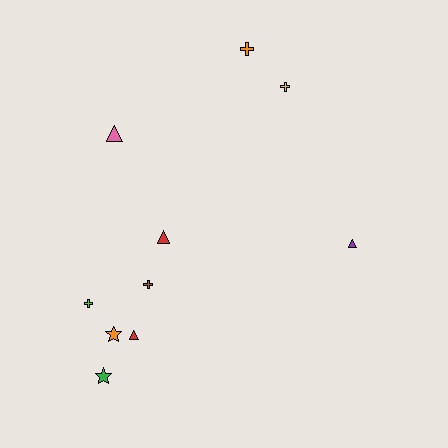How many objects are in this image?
There are 10 objects.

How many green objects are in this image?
There is 1 green object.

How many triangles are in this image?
There are 4 triangles.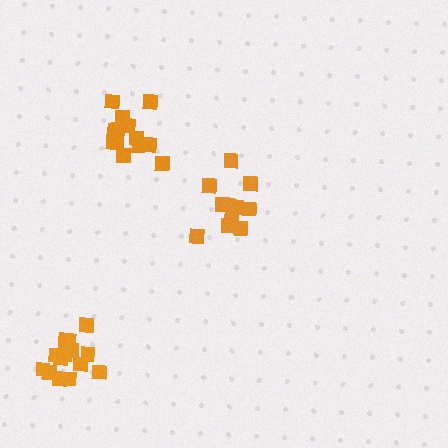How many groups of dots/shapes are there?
There are 3 groups.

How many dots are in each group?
Group 1: 13 dots, Group 2: 12 dots, Group 3: 14 dots (39 total).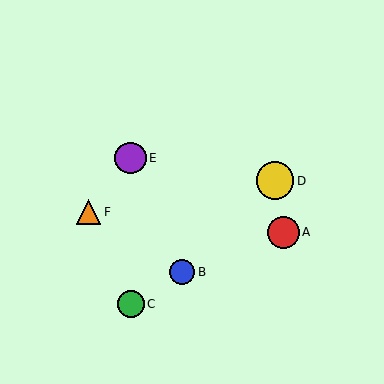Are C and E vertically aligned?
Yes, both are at x≈131.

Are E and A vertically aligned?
No, E is at x≈131 and A is at x≈284.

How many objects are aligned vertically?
2 objects (C, E) are aligned vertically.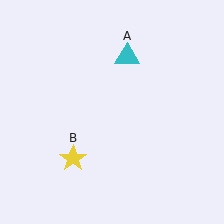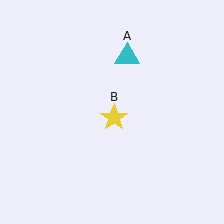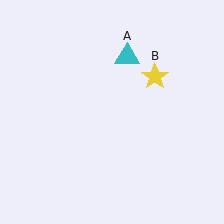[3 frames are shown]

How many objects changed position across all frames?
1 object changed position: yellow star (object B).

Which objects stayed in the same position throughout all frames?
Cyan triangle (object A) remained stationary.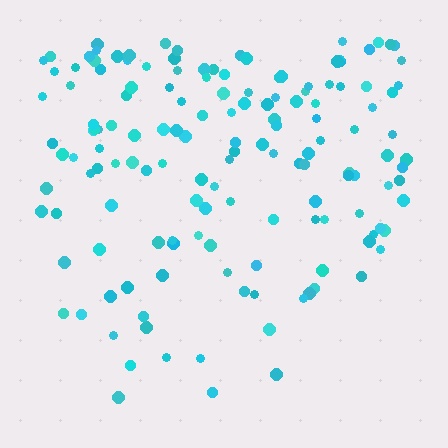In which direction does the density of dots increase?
From bottom to top, with the top side densest.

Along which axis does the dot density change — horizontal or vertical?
Vertical.